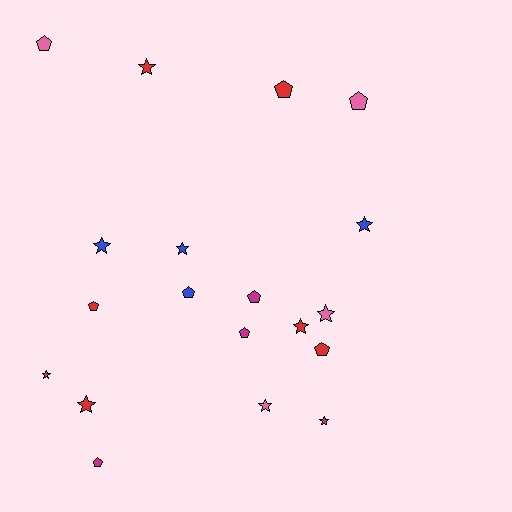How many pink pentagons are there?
There are 2 pink pentagons.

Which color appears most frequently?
Red, with 6 objects.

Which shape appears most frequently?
Star, with 10 objects.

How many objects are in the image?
There are 19 objects.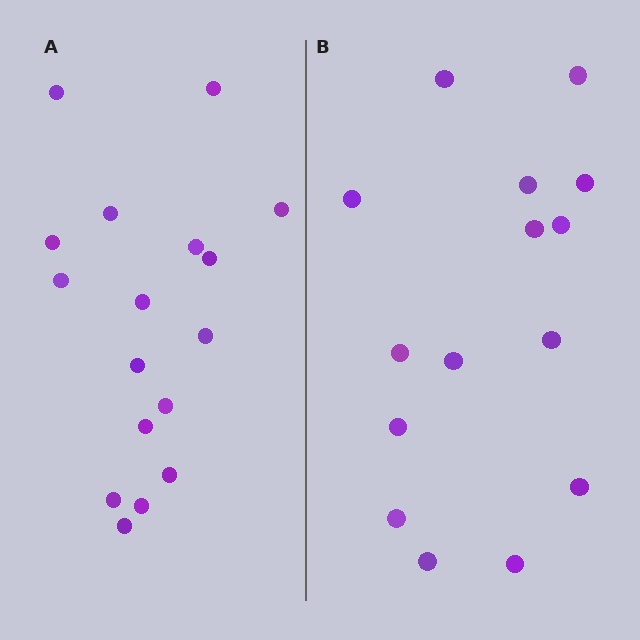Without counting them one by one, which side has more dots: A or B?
Region A (the left region) has more dots.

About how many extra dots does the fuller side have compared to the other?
Region A has just a few more — roughly 2 or 3 more dots than region B.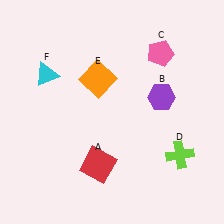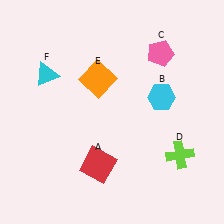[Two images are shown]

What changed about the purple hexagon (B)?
In Image 1, B is purple. In Image 2, it changed to cyan.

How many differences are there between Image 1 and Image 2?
There is 1 difference between the two images.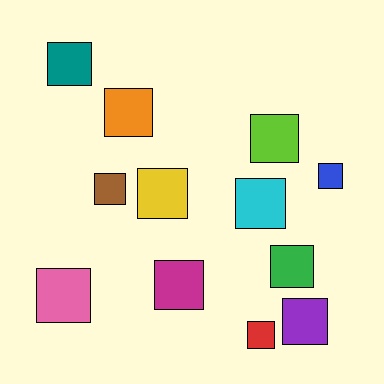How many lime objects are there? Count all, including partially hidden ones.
There is 1 lime object.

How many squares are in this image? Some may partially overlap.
There are 12 squares.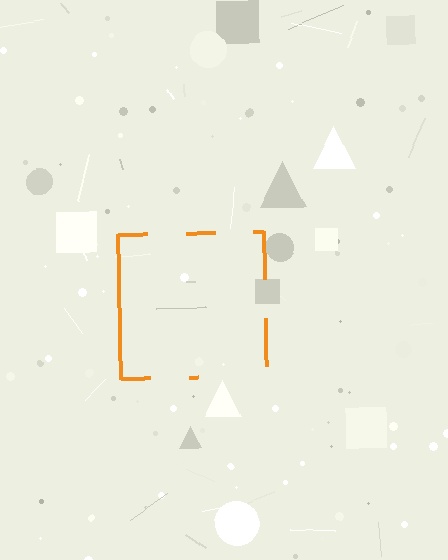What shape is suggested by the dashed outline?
The dashed outline suggests a square.